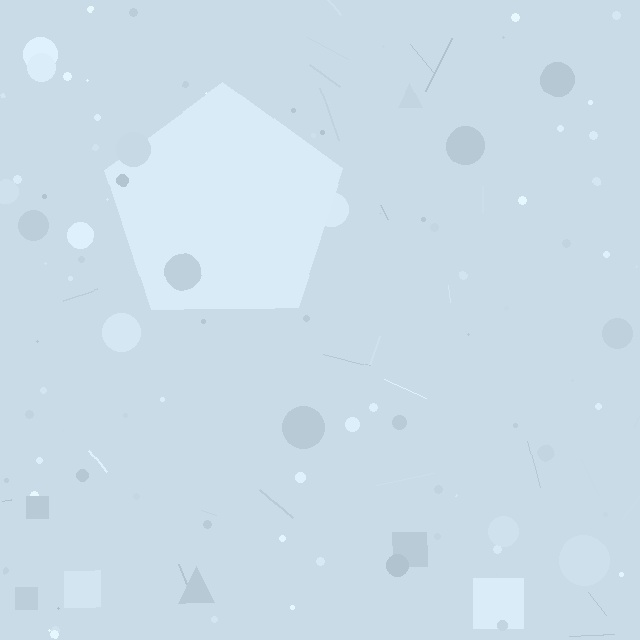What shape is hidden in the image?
A pentagon is hidden in the image.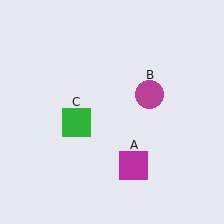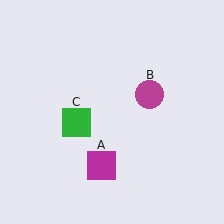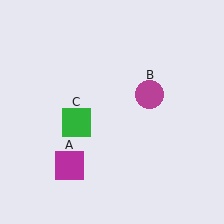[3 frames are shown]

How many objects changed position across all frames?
1 object changed position: magenta square (object A).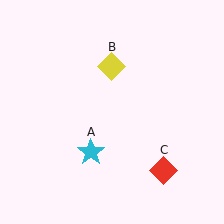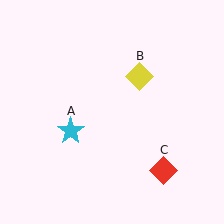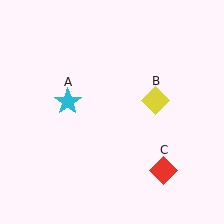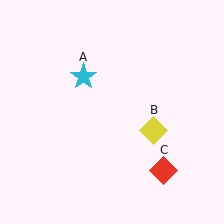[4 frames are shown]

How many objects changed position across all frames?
2 objects changed position: cyan star (object A), yellow diamond (object B).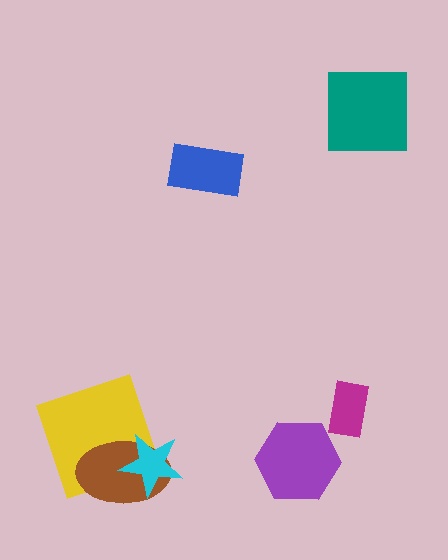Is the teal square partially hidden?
No, no other shape covers it.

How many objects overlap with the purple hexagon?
0 objects overlap with the purple hexagon.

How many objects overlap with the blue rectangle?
0 objects overlap with the blue rectangle.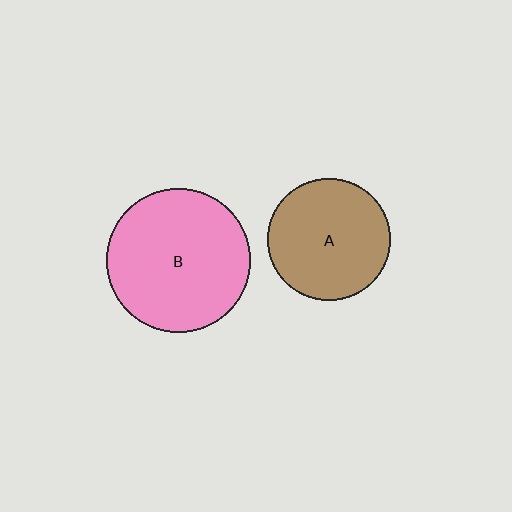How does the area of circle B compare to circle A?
Approximately 1.4 times.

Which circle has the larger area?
Circle B (pink).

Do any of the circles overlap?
No, none of the circles overlap.